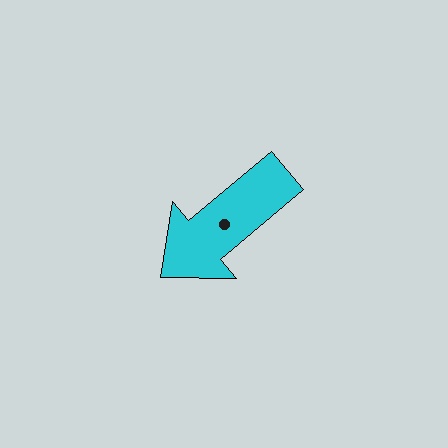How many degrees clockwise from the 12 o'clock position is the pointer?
Approximately 230 degrees.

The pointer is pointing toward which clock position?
Roughly 8 o'clock.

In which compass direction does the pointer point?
Southwest.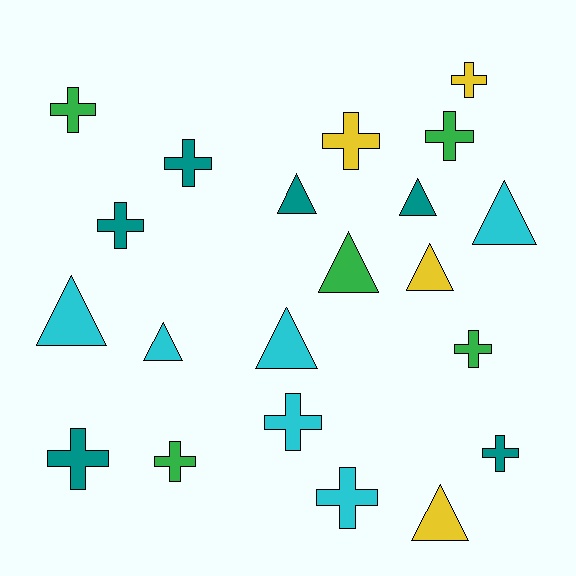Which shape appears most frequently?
Cross, with 12 objects.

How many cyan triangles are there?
There are 4 cyan triangles.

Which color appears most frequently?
Cyan, with 6 objects.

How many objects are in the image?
There are 21 objects.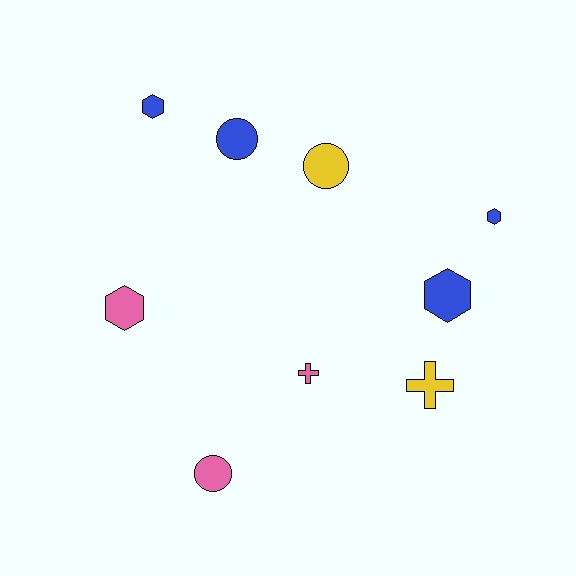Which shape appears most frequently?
Hexagon, with 4 objects.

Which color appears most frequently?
Blue, with 4 objects.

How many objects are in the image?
There are 9 objects.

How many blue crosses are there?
There are no blue crosses.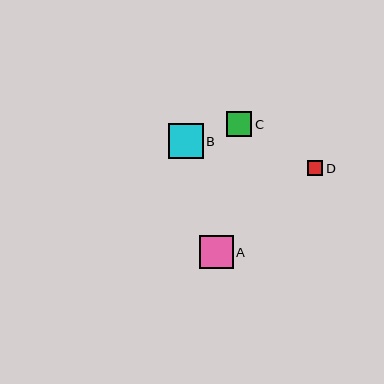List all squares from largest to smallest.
From largest to smallest: B, A, C, D.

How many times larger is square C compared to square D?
Square C is approximately 1.6 times the size of square D.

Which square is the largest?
Square B is the largest with a size of approximately 35 pixels.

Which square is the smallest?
Square D is the smallest with a size of approximately 16 pixels.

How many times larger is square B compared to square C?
Square B is approximately 1.4 times the size of square C.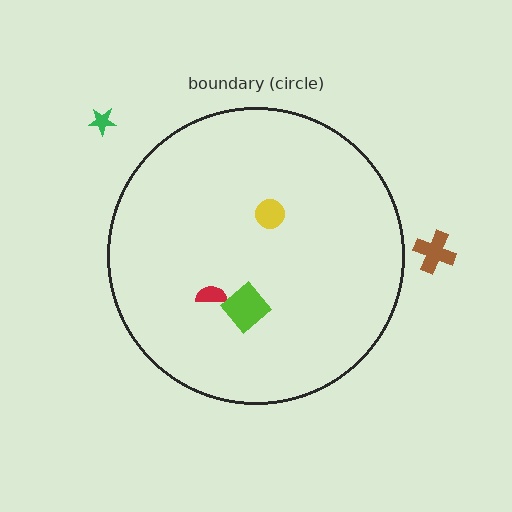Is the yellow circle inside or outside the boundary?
Inside.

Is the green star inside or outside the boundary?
Outside.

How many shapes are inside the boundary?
3 inside, 2 outside.